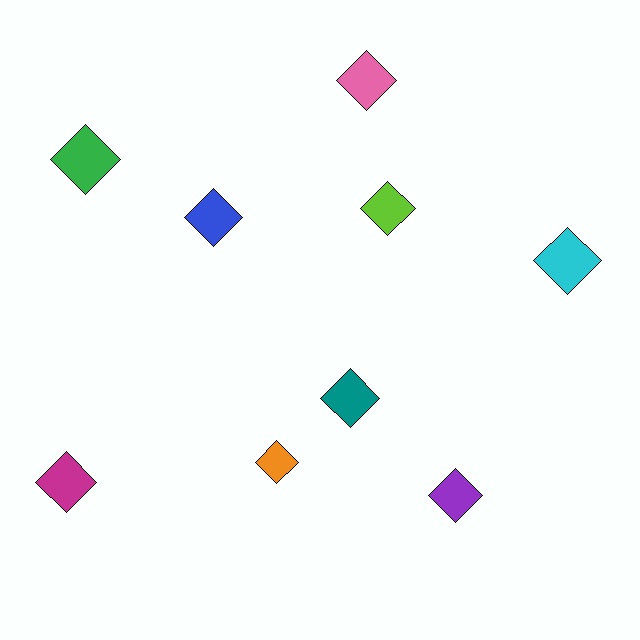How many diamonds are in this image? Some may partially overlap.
There are 9 diamonds.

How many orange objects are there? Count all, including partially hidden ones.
There is 1 orange object.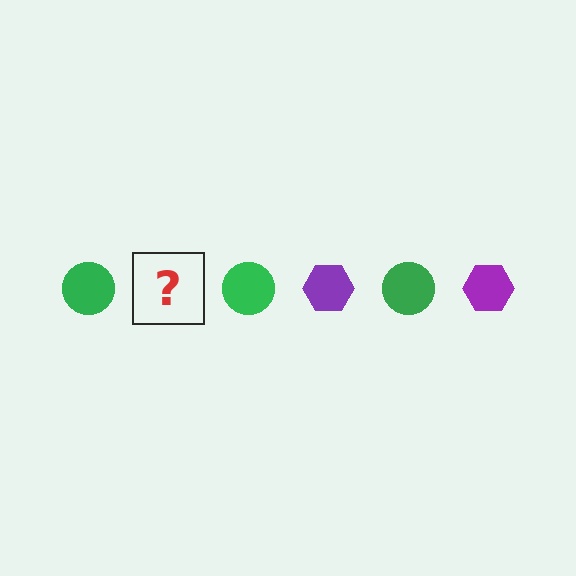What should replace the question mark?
The question mark should be replaced with a purple hexagon.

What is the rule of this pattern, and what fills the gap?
The rule is that the pattern alternates between green circle and purple hexagon. The gap should be filled with a purple hexagon.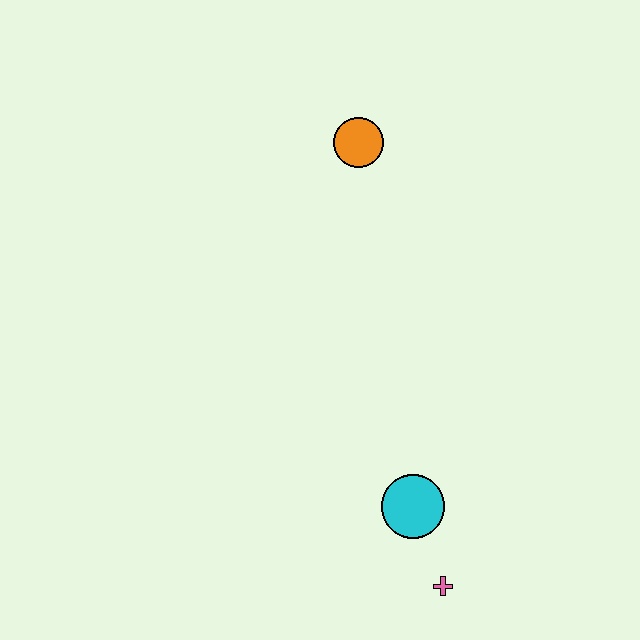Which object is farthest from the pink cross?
The orange circle is farthest from the pink cross.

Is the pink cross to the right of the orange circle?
Yes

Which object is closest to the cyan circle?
The pink cross is closest to the cyan circle.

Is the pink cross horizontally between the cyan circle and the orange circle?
No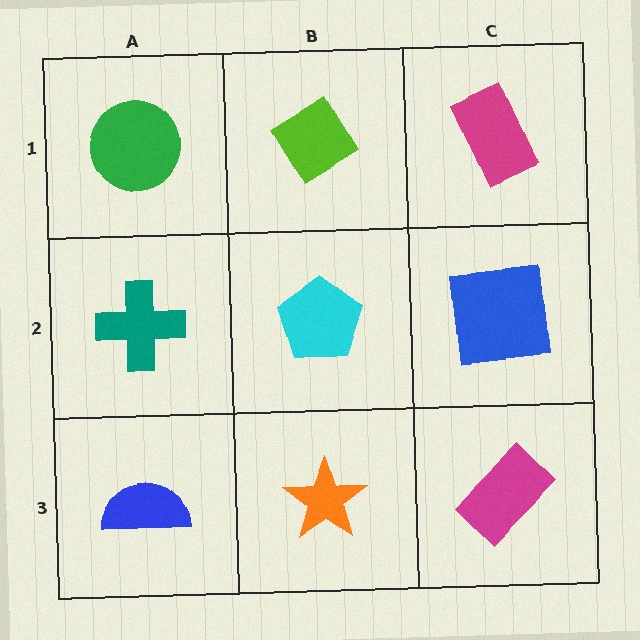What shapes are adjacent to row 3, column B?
A cyan pentagon (row 2, column B), a blue semicircle (row 3, column A), a magenta rectangle (row 3, column C).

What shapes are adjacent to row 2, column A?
A green circle (row 1, column A), a blue semicircle (row 3, column A), a cyan pentagon (row 2, column B).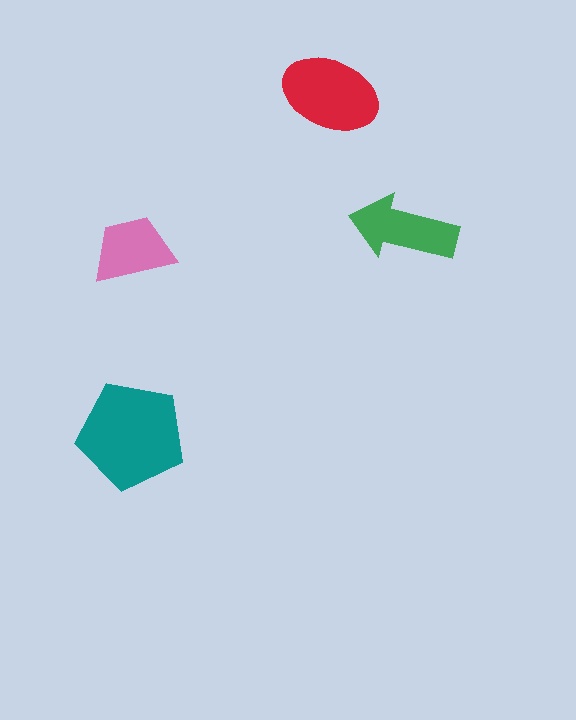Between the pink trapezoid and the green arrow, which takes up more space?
The green arrow.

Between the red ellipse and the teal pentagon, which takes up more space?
The teal pentagon.